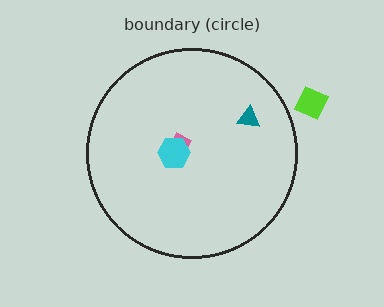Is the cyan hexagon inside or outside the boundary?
Inside.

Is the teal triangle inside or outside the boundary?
Inside.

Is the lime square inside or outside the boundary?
Outside.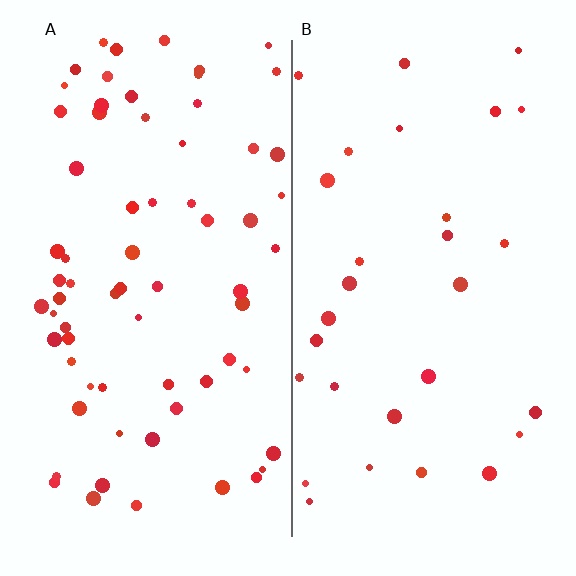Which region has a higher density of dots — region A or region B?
A (the left).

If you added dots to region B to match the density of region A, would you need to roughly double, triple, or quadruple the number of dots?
Approximately double.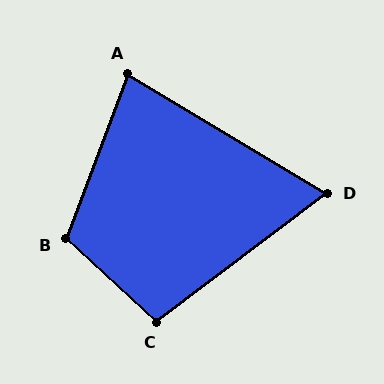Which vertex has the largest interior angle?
B, at approximately 112 degrees.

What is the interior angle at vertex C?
Approximately 100 degrees (obtuse).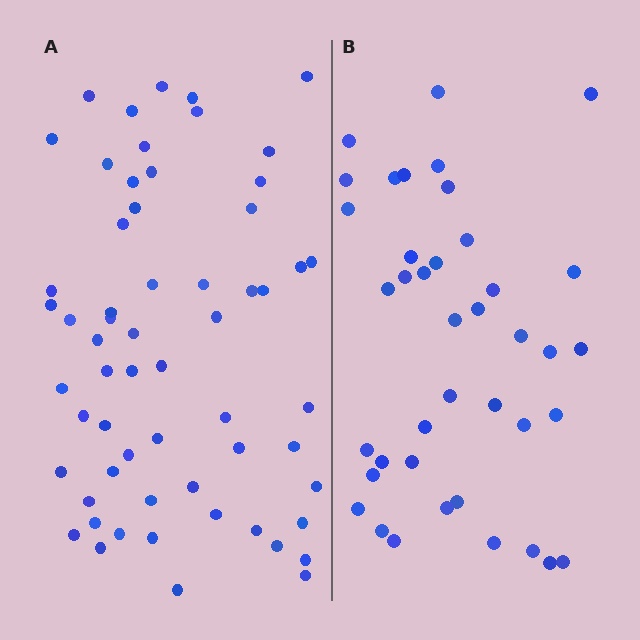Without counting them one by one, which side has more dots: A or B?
Region A (the left region) has more dots.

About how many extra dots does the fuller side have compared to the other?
Region A has approximately 20 more dots than region B.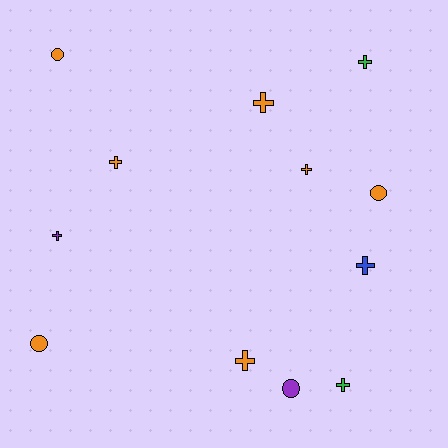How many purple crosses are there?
There is 1 purple cross.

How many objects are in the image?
There are 12 objects.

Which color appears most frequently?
Orange, with 7 objects.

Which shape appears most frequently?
Cross, with 8 objects.